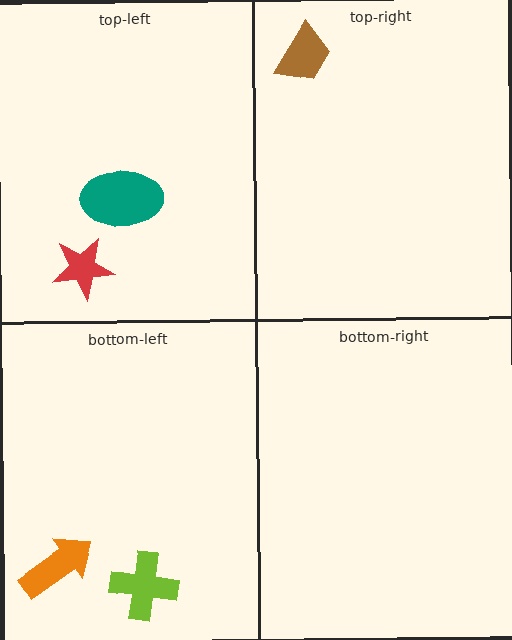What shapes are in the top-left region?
The red star, the teal ellipse.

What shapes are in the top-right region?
The brown trapezoid.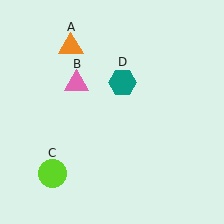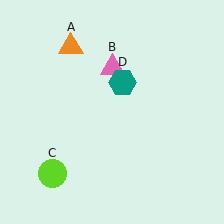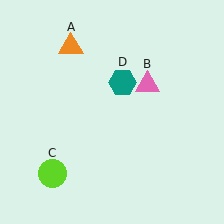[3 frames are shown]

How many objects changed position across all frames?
1 object changed position: pink triangle (object B).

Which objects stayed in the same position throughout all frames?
Orange triangle (object A) and lime circle (object C) and teal hexagon (object D) remained stationary.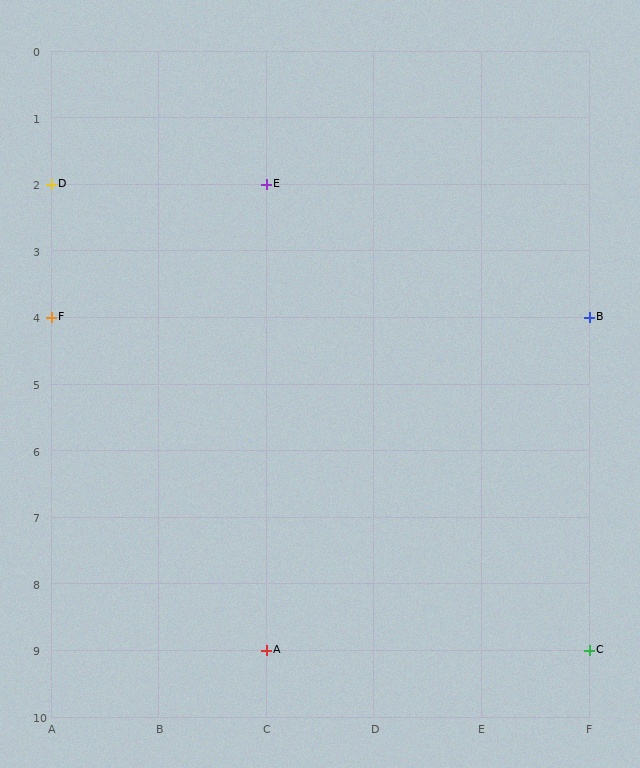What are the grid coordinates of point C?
Point C is at grid coordinates (F, 9).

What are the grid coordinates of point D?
Point D is at grid coordinates (A, 2).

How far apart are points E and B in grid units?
Points E and B are 3 columns and 2 rows apart (about 3.6 grid units diagonally).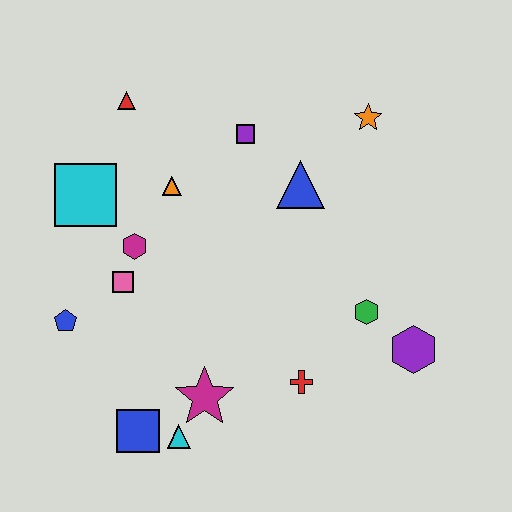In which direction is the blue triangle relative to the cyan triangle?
The blue triangle is above the cyan triangle.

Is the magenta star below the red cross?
Yes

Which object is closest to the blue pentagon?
The pink square is closest to the blue pentagon.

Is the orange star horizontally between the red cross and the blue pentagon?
No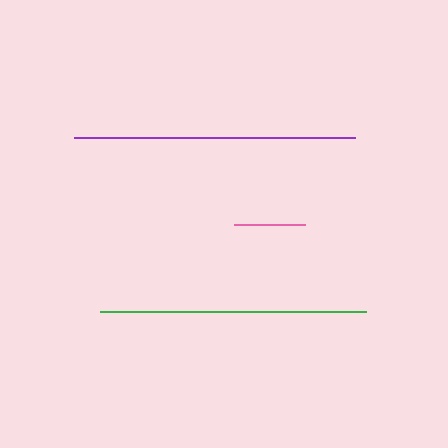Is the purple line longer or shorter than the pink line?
The purple line is longer than the pink line.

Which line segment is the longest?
The purple line is the longest at approximately 281 pixels.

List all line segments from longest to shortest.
From longest to shortest: purple, green, pink.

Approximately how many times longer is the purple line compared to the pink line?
The purple line is approximately 4.0 times the length of the pink line.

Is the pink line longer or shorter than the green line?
The green line is longer than the pink line.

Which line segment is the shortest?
The pink line is the shortest at approximately 70 pixels.